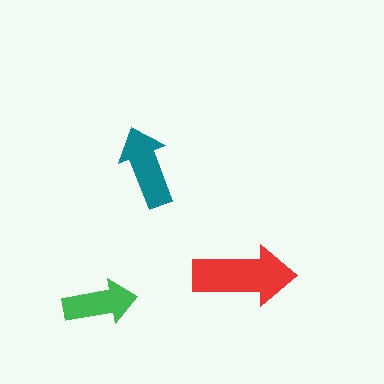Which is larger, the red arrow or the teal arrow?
The red one.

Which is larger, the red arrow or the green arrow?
The red one.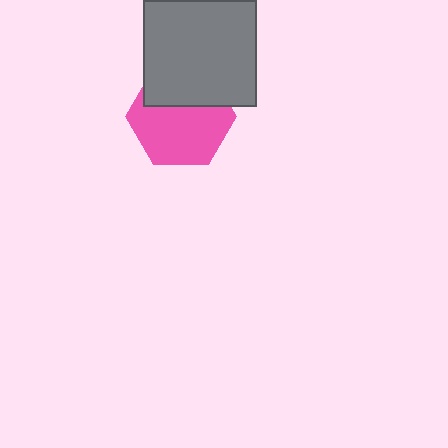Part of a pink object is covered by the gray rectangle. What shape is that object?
It is a hexagon.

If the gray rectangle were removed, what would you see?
You would see the complete pink hexagon.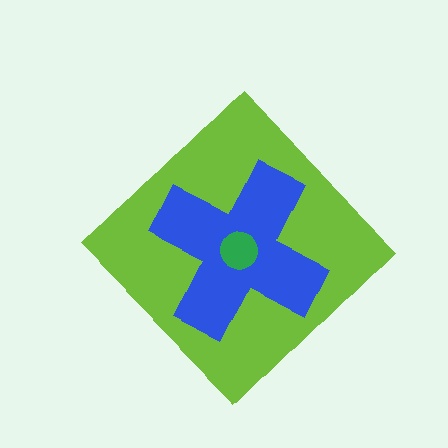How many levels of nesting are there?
3.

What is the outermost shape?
The lime diamond.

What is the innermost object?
The green circle.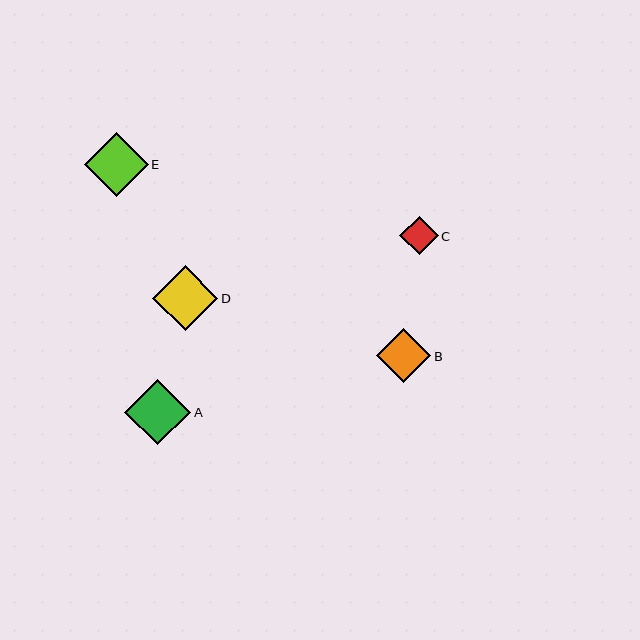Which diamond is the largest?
Diamond A is the largest with a size of approximately 66 pixels.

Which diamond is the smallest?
Diamond C is the smallest with a size of approximately 39 pixels.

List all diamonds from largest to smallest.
From largest to smallest: A, D, E, B, C.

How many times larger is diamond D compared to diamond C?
Diamond D is approximately 1.7 times the size of diamond C.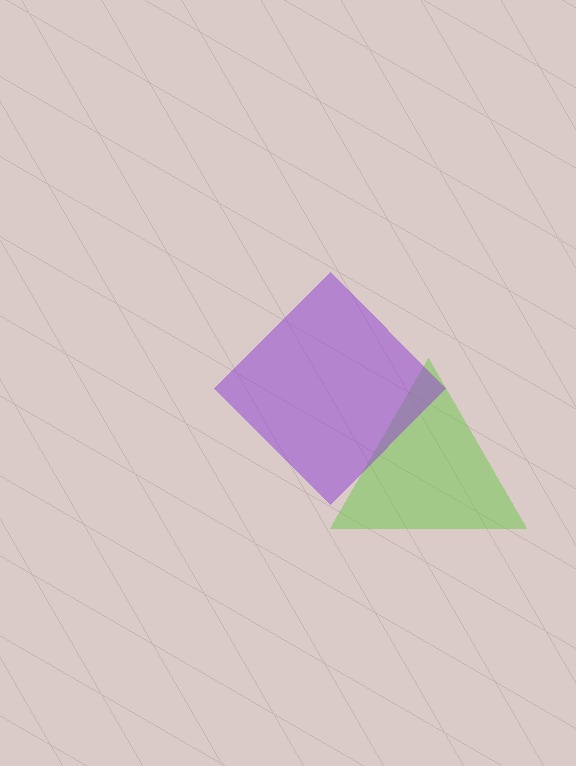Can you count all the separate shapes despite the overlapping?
Yes, there are 2 separate shapes.